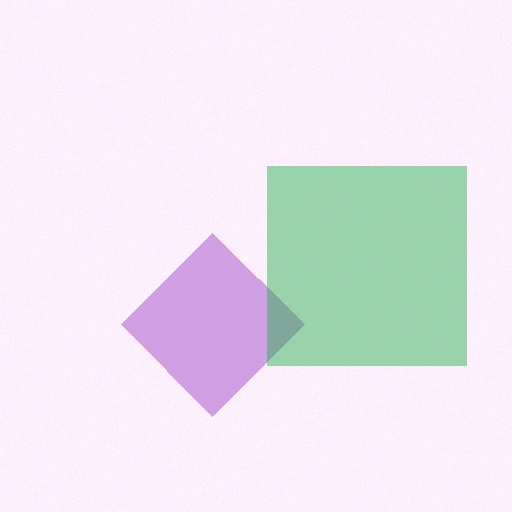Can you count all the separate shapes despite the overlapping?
Yes, there are 2 separate shapes.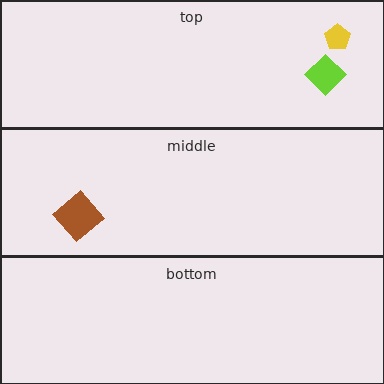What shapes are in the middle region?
The brown diamond.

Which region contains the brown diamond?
The middle region.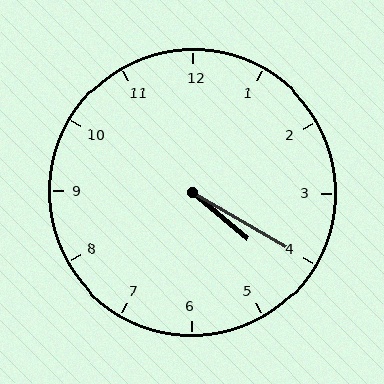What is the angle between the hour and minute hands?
Approximately 10 degrees.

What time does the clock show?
4:20.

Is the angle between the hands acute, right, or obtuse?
It is acute.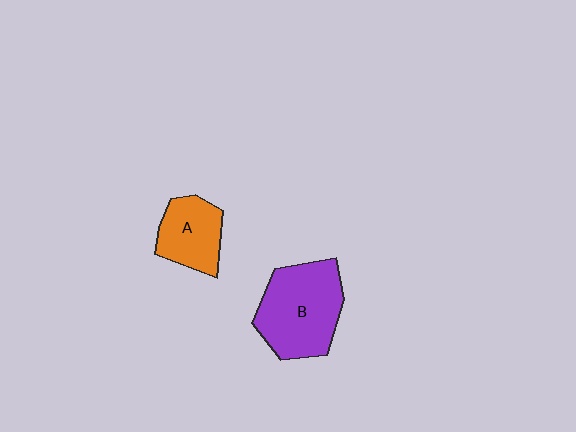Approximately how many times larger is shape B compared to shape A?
Approximately 1.7 times.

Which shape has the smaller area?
Shape A (orange).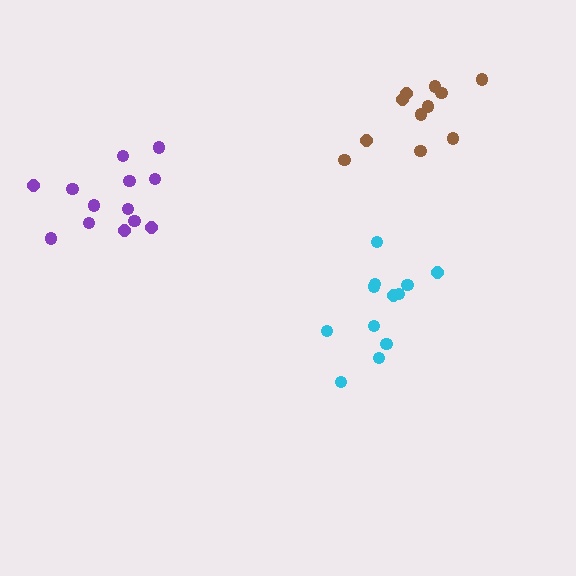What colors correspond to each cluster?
The clusters are colored: purple, cyan, brown.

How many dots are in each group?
Group 1: 13 dots, Group 2: 12 dots, Group 3: 11 dots (36 total).